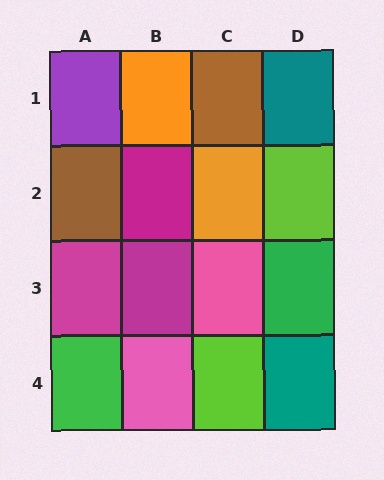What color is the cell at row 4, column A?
Green.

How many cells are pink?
2 cells are pink.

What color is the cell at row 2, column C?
Orange.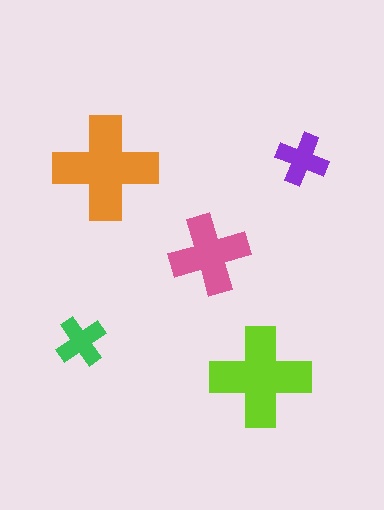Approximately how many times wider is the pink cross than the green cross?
About 1.5 times wider.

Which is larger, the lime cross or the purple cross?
The lime one.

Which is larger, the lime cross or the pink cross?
The lime one.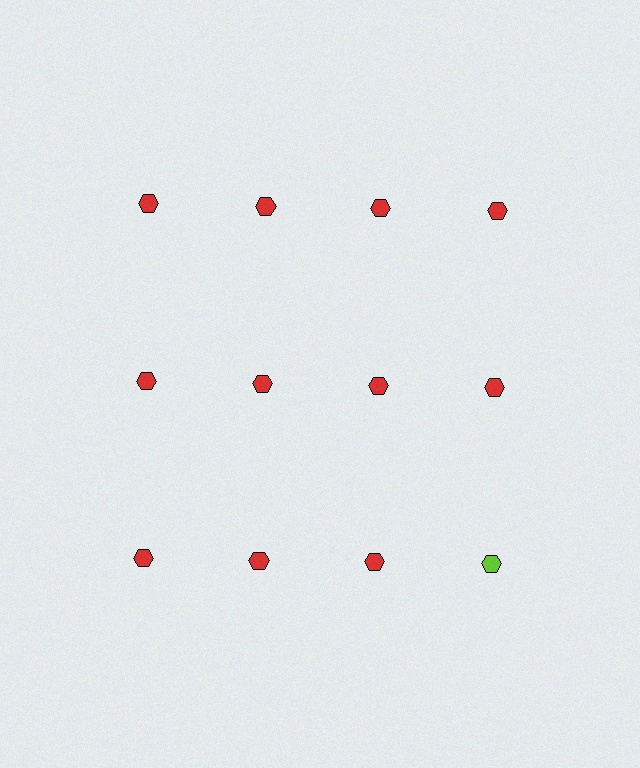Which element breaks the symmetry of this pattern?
The lime hexagon in the third row, second from right column breaks the symmetry. All other shapes are red hexagons.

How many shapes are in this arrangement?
There are 12 shapes arranged in a grid pattern.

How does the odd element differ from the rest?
It has a different color: lime instead of red.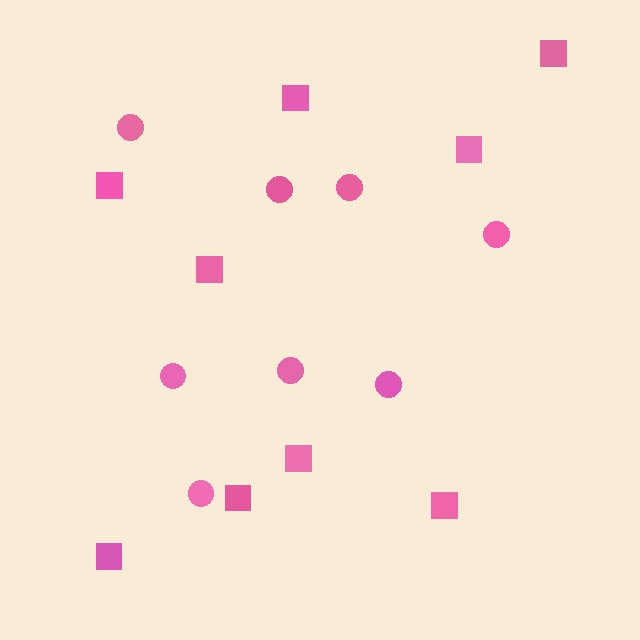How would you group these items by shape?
There are 2 groups: one group of squares (9) and one group of circles (8).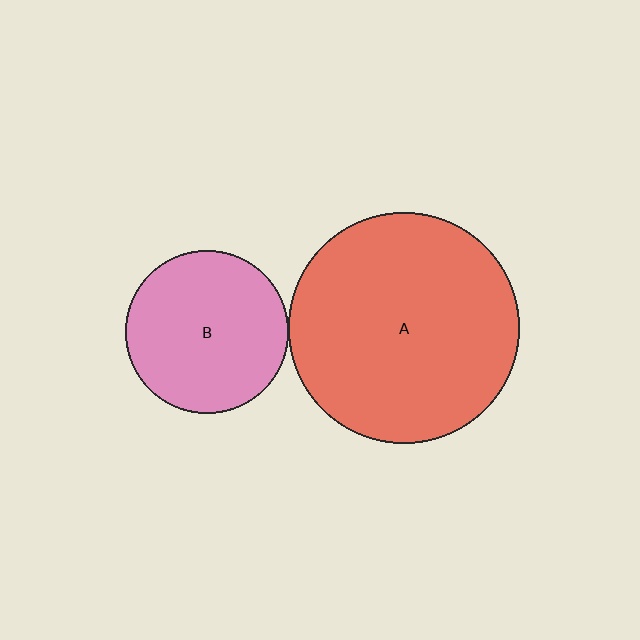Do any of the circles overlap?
No, none of the circles overlap.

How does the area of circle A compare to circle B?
Approximately 2.0 times.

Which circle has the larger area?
Circle A (red).